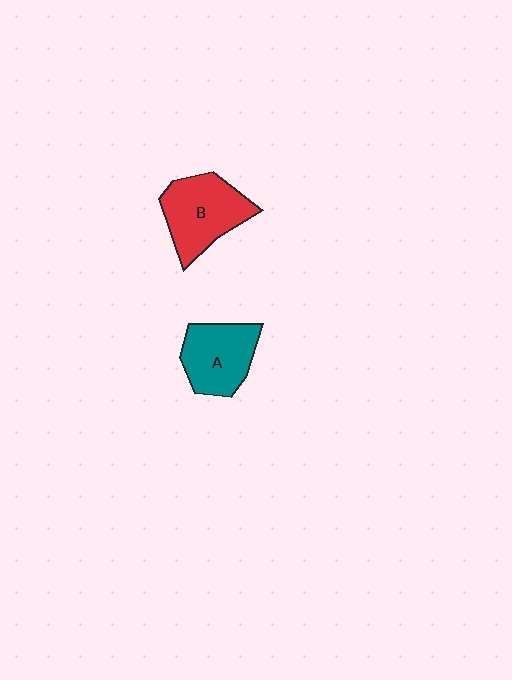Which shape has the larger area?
Shape B (red).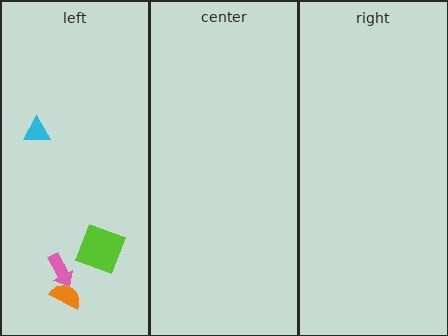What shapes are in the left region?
The pink arrow, the cyan triangle, the lime square, the orange semicircle.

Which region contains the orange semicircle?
The left region.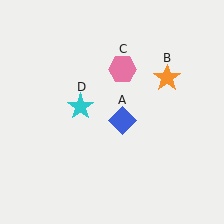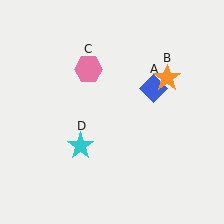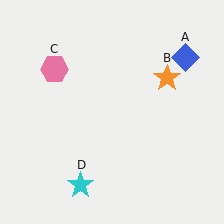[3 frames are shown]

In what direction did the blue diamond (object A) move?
The blue diamond (object A) moved up and to the right.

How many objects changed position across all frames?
3 objects changed position: blue diamond (object A), pink hexagon (object C), cyan star (object D).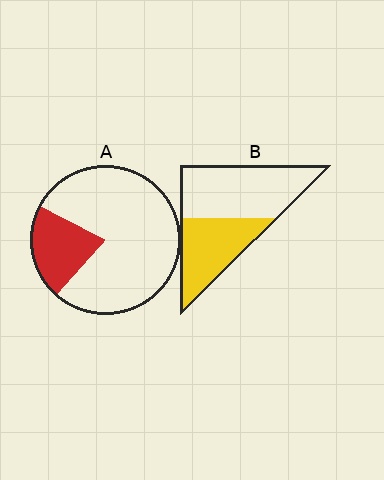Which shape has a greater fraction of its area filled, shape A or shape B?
Shape B.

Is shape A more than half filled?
No.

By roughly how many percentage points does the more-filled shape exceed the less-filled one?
By roughly 20 percentage points (B over A).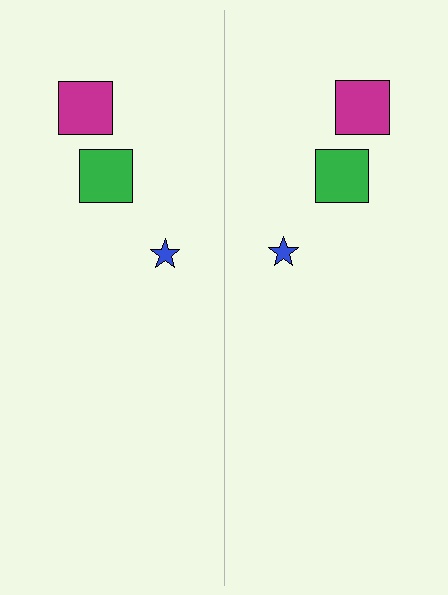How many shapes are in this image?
There are 6 shapes in this image.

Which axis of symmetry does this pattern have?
The pattern has a vertical axis of symmetry running through the center of the image.